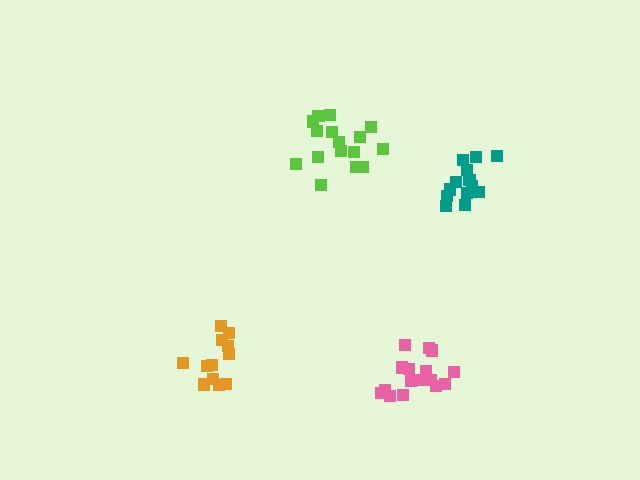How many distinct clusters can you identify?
There are 4 distinct clusters.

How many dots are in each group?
Group 1: 13 dots, Group 2: 16 dots, Group 3: 17 dots, Group 4: 12 dots (58 total).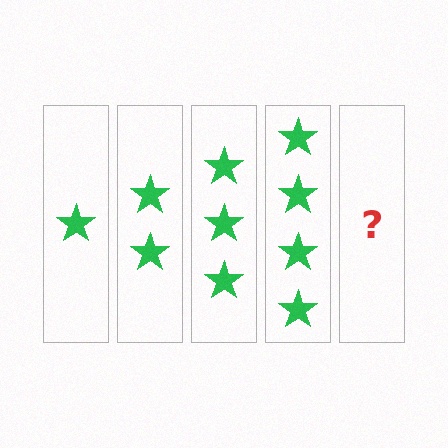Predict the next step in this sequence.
The next step is 5 stars.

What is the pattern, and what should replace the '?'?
The pattern is that each step adds one more star. The '?' should be 5 stars.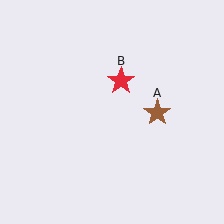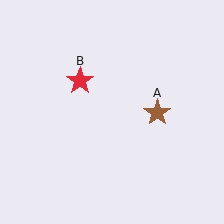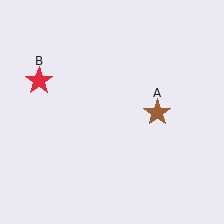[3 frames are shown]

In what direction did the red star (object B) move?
The red star (object B) moved left.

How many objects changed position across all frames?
1 object changed position: red star (object B).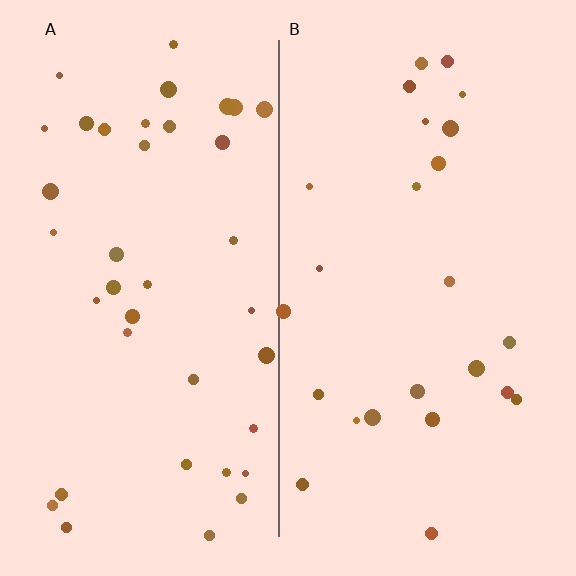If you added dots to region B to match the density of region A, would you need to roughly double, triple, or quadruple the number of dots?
Approximately double.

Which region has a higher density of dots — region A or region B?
A (the left).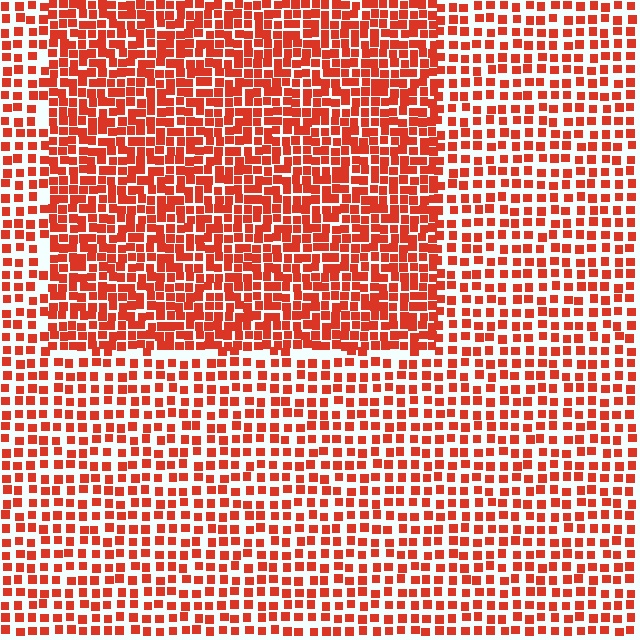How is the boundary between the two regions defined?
The boundary is defined by a change in element density (approximately 1.7x ratio). All elements are the same color, size, and shape.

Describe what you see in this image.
The image contains small red elements arranged at two different densities. A rectangle-shaped region is visible where the elements are more densely packed than the surrounding area.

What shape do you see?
I see a rectangle.